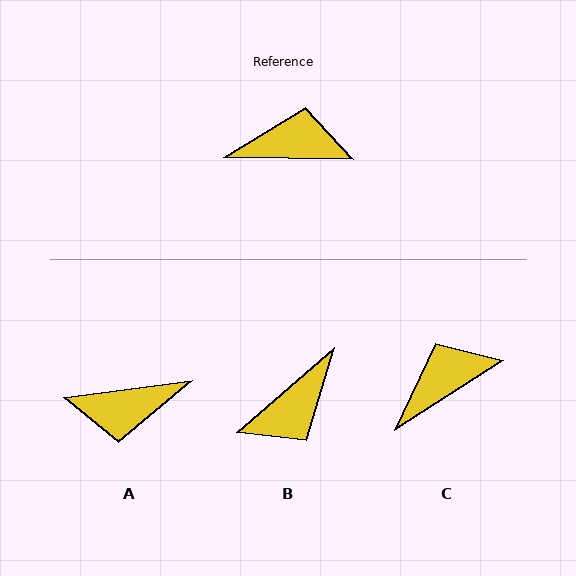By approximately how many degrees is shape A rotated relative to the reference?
Approximately 172 degrees clockwise.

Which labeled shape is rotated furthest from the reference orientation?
A, about 172 degrees away.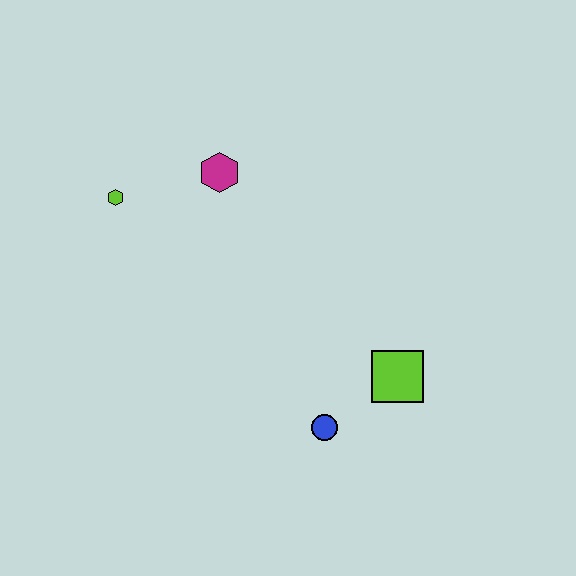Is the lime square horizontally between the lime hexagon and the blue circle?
No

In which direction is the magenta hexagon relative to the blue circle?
The magenta hexagon is above the blue circle.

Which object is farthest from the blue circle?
The lime hexagon is farthest from the blue circle.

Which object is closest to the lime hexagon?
The magenta hexagon is closest to the lime hexagon.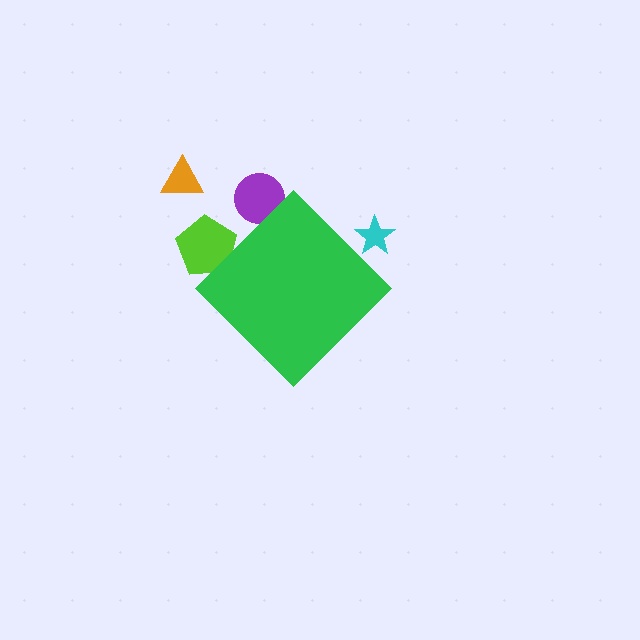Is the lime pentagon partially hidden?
Yes, the lime pentagon is partially hidden behind the green diamond.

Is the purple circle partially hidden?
Yes, the purple circle is partially hidden behind the green diamond.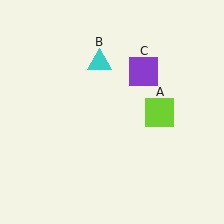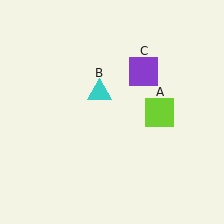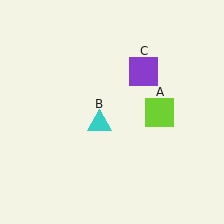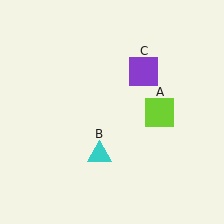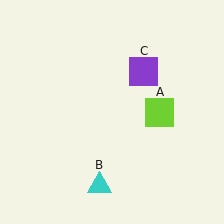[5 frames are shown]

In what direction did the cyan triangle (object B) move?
The cyan triangle (object B) moved down.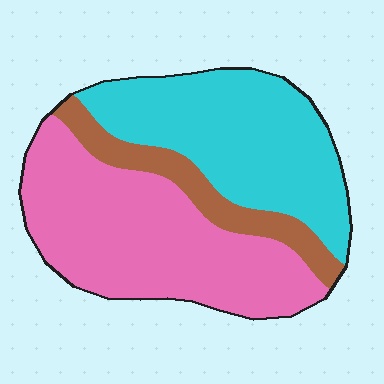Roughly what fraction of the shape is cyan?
Cyan covers roughly 40% of the shape.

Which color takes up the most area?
Pink, at roughly 45%.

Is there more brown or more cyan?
Cyan.